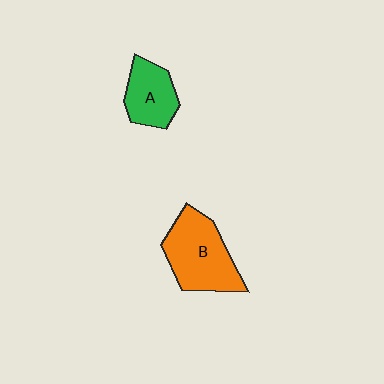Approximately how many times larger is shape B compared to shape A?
Approximately 1.6 times.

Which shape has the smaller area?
Shape A (green).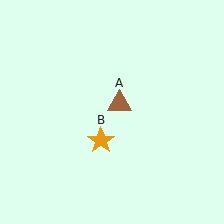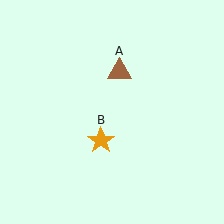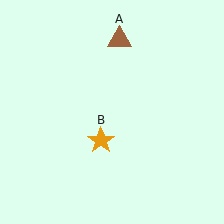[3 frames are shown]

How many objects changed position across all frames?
1 object changed position: brown triangle (object A).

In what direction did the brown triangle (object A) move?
The brown triangle (object A) moved up.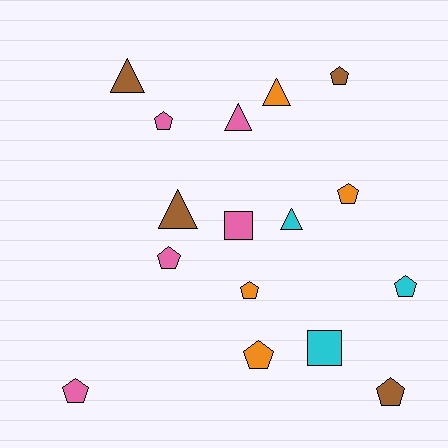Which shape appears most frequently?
Pentagon, with 9 objects.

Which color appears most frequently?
Pink, with 5 objects.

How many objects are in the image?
There are 16 objects.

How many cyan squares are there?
There is 1 cyan square.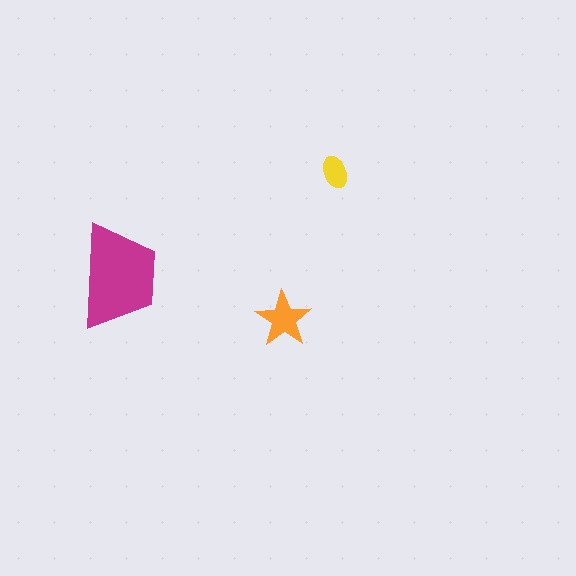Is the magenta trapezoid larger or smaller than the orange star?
Larger.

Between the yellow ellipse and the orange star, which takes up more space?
The orange star.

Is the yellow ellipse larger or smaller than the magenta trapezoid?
Smaller.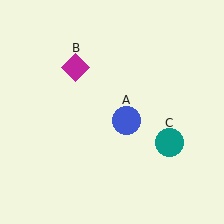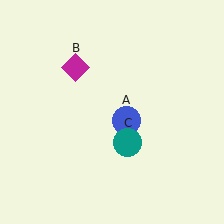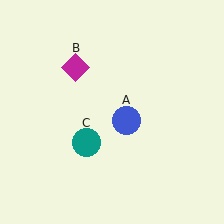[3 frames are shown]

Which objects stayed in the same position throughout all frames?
Blue circle (object A) and magenta diamond (object B) remained stationary.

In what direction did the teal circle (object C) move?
The teal circle (object C) moved left.